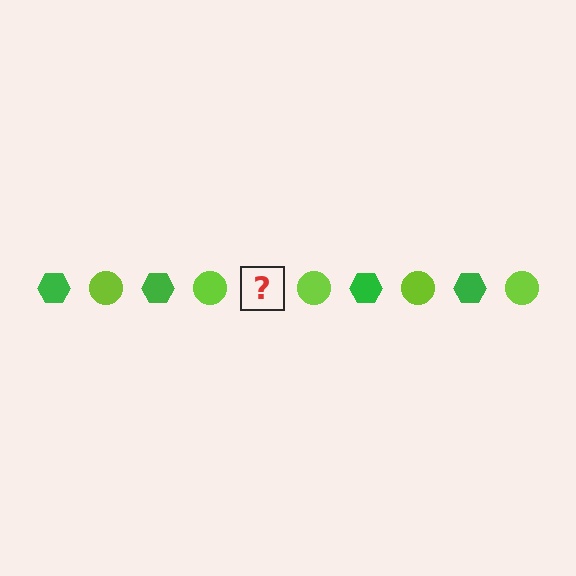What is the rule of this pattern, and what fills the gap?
The rule is that the pattern alternates between green hexagon and lime circle. The gap should be filled with a green hexagon.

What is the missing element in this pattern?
The missing element is a green hexagon.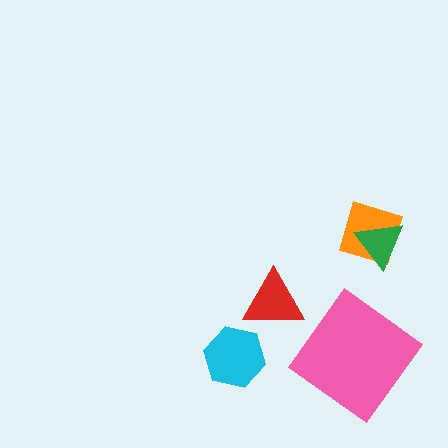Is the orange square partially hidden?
Yes, it is partially covered by another shape.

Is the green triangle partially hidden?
No, no other shape covers it.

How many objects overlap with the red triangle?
0 objects overlap with the red triangle.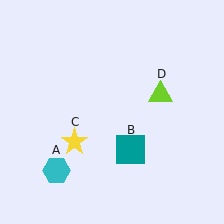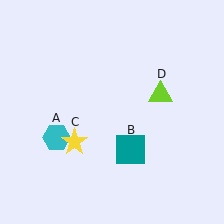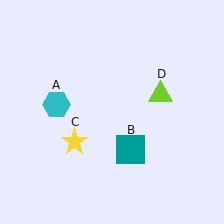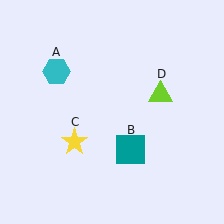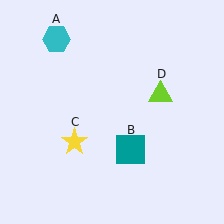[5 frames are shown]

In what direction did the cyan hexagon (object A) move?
The cyan hexagon (object A) moved up.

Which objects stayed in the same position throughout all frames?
Teal square (object B) and yellow star (object C) and lime triangle (object D) remained stationary.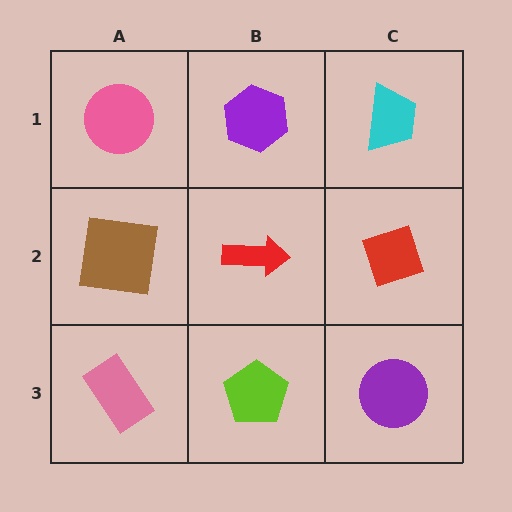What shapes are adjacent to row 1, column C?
A red diamond (row 2, column C), a purple hexagon (row 1, column B).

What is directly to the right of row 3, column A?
A lime pentagon.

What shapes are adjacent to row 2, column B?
A purple hexagon (row 1, column B), a lime pentagon (row 3, column B), a brown square (row 2, column A), a red diamond (row 2, column C).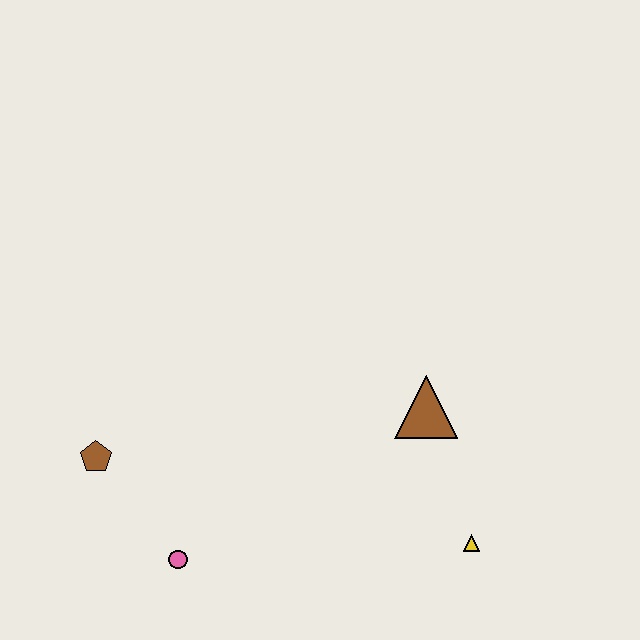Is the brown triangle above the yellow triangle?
Yes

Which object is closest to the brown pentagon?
The pink circle is closest to the brown pentagon.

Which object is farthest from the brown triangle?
The brown pentagon is farthest from the brown triangle.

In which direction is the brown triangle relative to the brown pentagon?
The brown triangle is to the right of the brown pentagon.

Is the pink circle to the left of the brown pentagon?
No